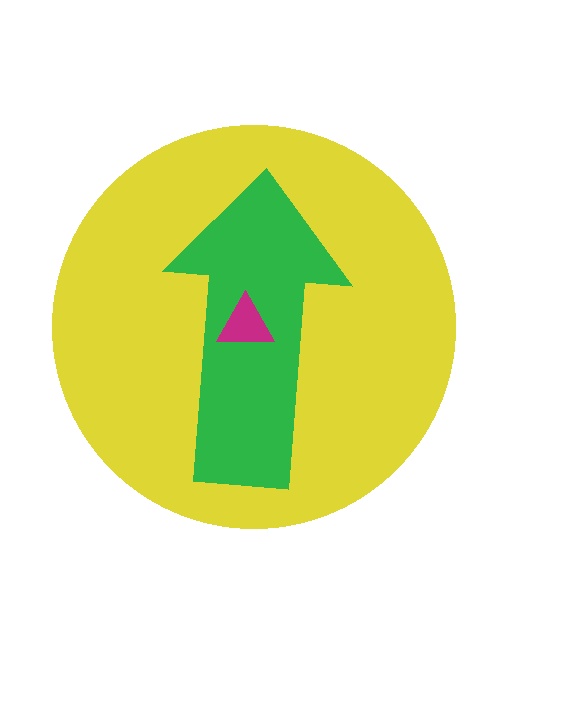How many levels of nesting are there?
3.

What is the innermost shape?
The magenta triangle.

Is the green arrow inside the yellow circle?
Yes.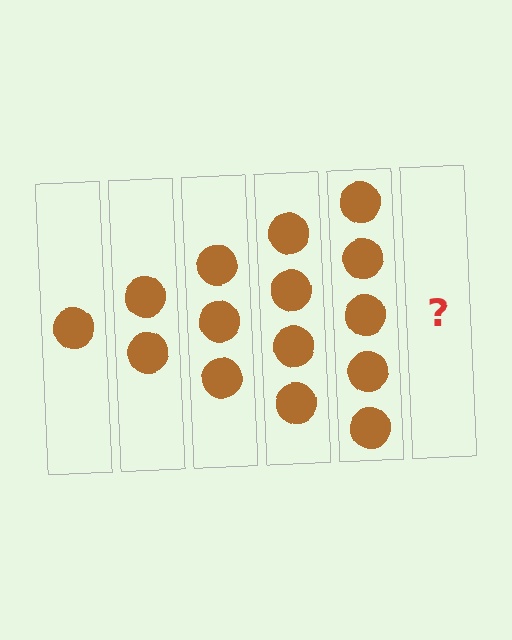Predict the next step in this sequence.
The next step is 6 circles.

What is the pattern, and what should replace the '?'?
The pattern is that each step adds one more circle. The '?' should be 6 circles.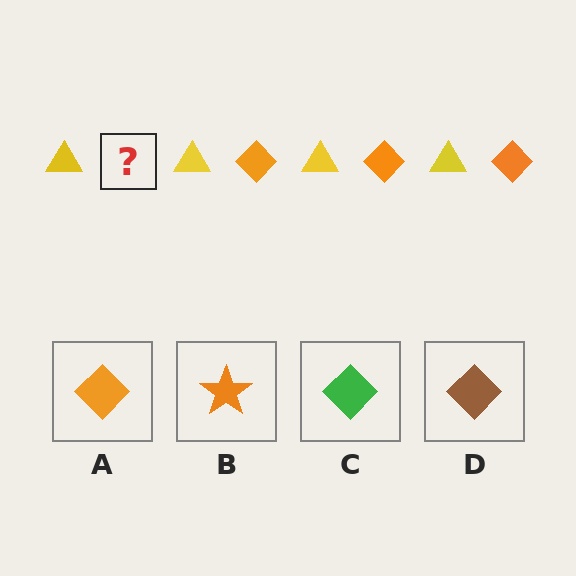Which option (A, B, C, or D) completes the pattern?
A.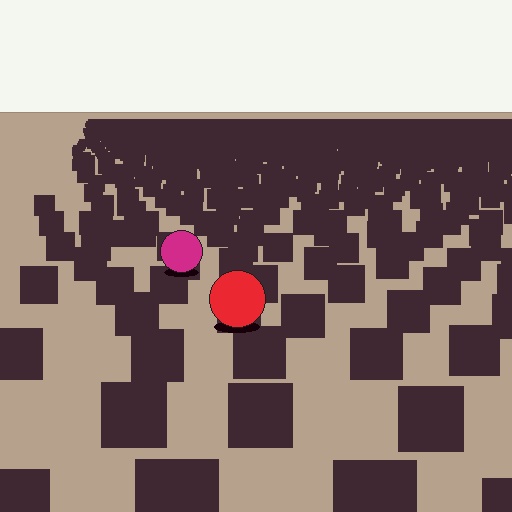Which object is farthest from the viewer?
The magenta circle is farthest from the viewer. It appears smaller and the ground texture around it is denser.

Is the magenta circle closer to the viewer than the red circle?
No. The red circle is closer — you can tell from the texture gradient: the ground texture is coarser near it.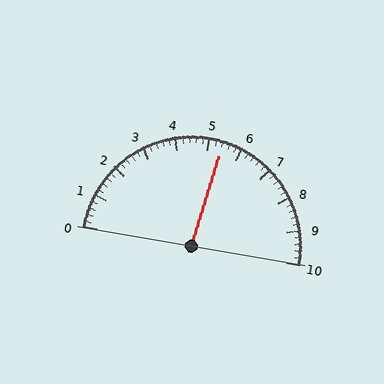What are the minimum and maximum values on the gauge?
The gauge ranges from 0 to 10.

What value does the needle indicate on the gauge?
The needle indicates approximately 5.4.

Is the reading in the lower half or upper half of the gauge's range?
The reading is in the upper half of the range (0 to 10).